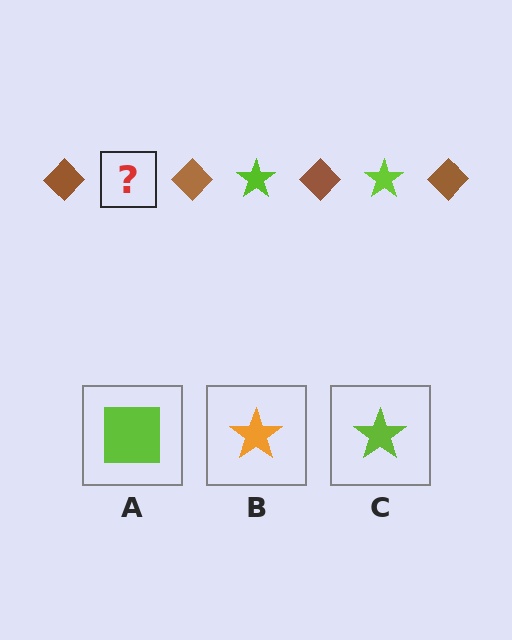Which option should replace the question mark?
Option C.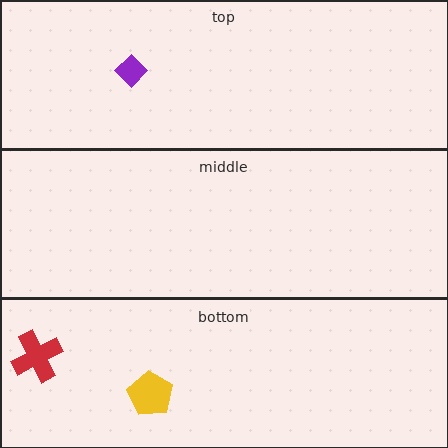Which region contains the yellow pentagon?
The bottom region.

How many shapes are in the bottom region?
2.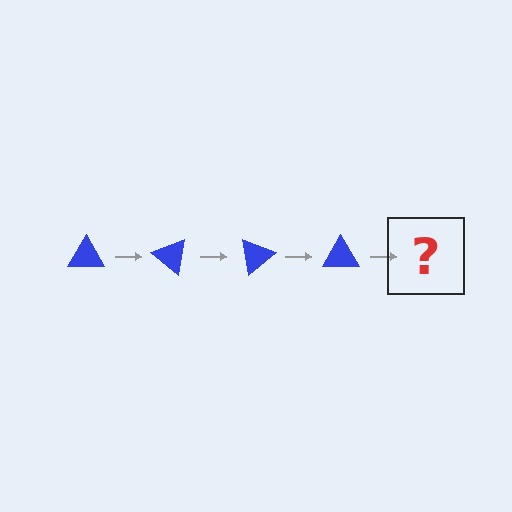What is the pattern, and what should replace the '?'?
The pattern is that the triangle rotates 40 degrees each step. The '?' should be a blue triangle rotated 160 degrees.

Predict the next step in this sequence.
The next step is a blue triangle rotated 160 degrees.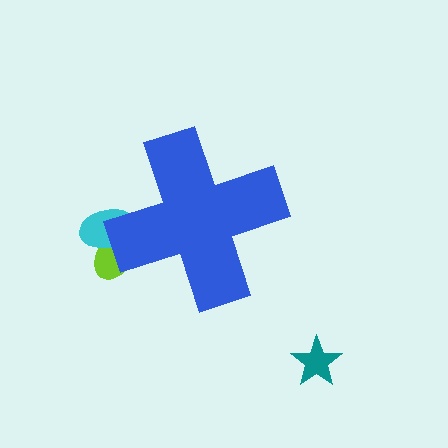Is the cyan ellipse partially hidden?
Yes, the cyan ellipse is partially hidden behind the blue cross.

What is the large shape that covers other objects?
A blue cross.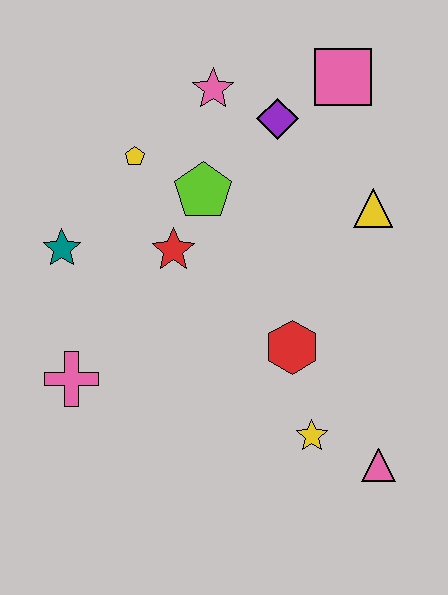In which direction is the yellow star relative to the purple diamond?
The yellow star is below the purple diamond.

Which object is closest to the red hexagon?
The yellow star is closest to the red hexagon.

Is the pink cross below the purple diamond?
Yes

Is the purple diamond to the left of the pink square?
Yes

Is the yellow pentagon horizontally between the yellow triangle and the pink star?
No